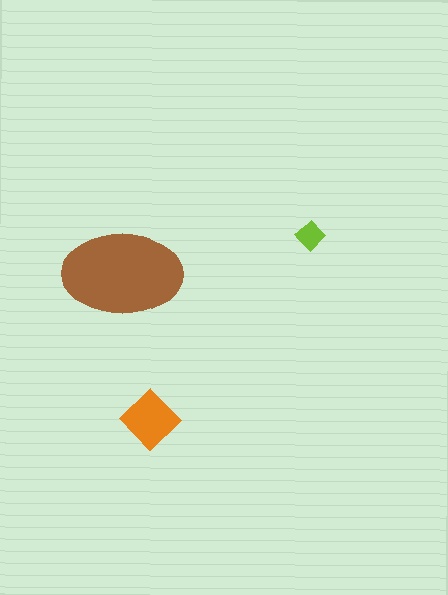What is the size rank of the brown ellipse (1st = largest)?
1st.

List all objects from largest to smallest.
The brown ellipse, the orange diamond, the lime diamond.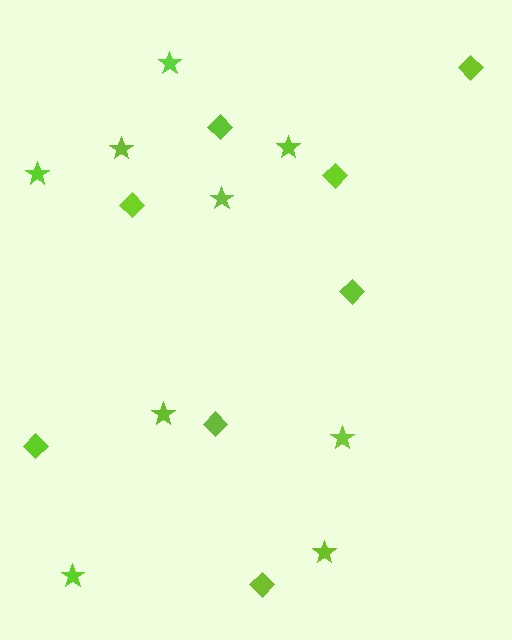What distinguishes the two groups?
There are 2 groups: one group of stars (9) and one group of diamonds (8).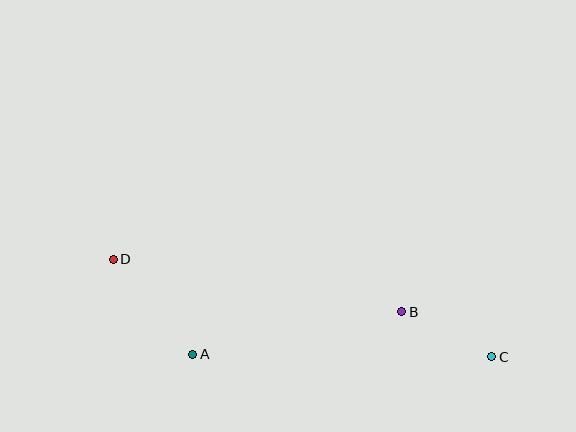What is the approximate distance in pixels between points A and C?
The distance between A and C is approximately 299 pixels.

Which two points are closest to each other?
Points B and C are closest to each other.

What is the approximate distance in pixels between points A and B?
The distance between A and B is approximately 213 pixels.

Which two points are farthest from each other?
Points C and D are farthest from each other.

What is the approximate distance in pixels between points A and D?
The distance between A and D is approximately 124 pixels.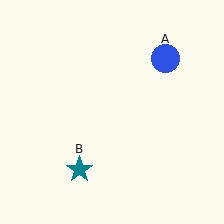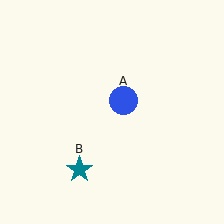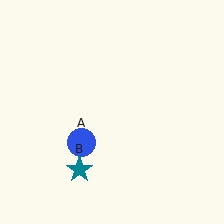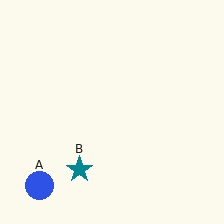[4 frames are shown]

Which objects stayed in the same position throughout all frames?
Teal star (object B) remained stationary.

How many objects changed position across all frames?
1 object changed position: blue circle (object A).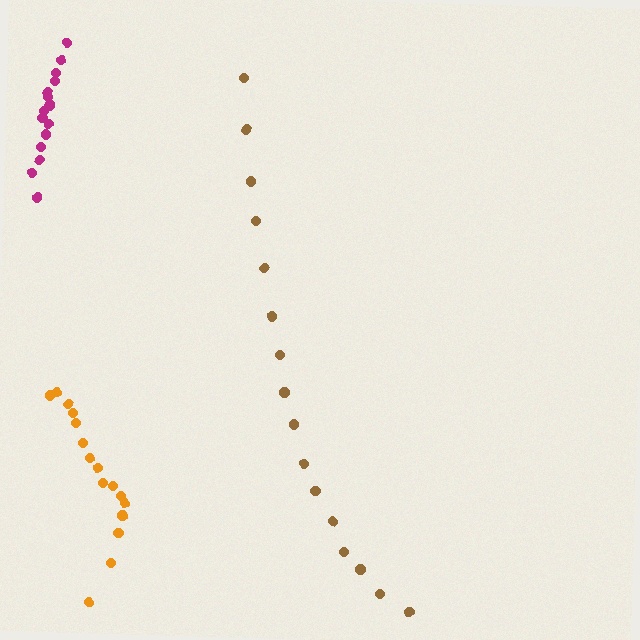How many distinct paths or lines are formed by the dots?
There are 3 distinct paths.